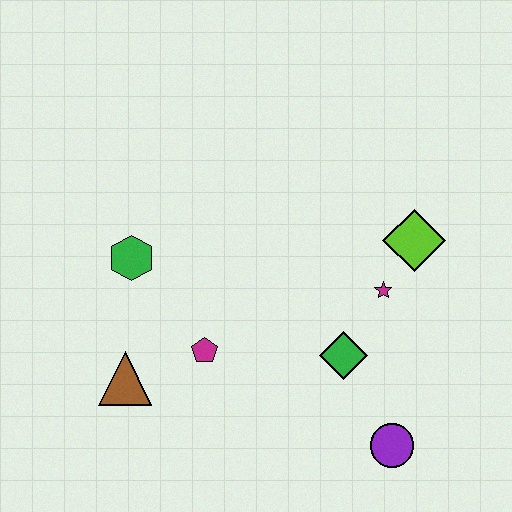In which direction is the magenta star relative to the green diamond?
The magenta star is above the green diamond.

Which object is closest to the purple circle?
The green diamond is closest to the purple circle.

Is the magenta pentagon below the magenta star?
Yes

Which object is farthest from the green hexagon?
The purple circle is farthest from the green hexagon.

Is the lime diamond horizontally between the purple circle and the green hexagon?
No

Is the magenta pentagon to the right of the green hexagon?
Yes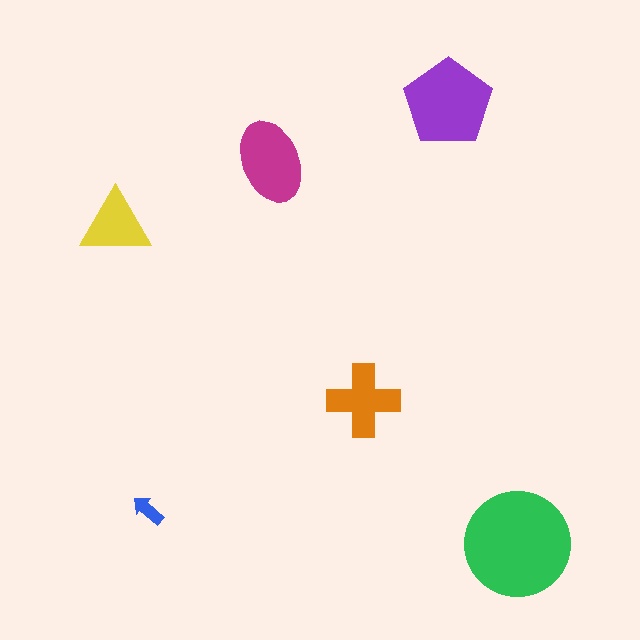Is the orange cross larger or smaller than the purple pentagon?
Smaller.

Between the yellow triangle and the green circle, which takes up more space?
The green circle.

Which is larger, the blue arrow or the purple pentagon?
The purple pentagon.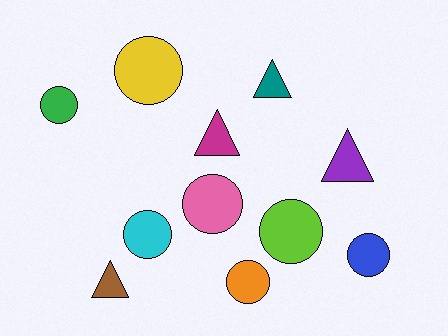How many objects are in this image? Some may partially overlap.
There are 11 objects.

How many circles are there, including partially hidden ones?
There are 7 circles.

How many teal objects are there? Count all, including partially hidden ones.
There is 1 teal object.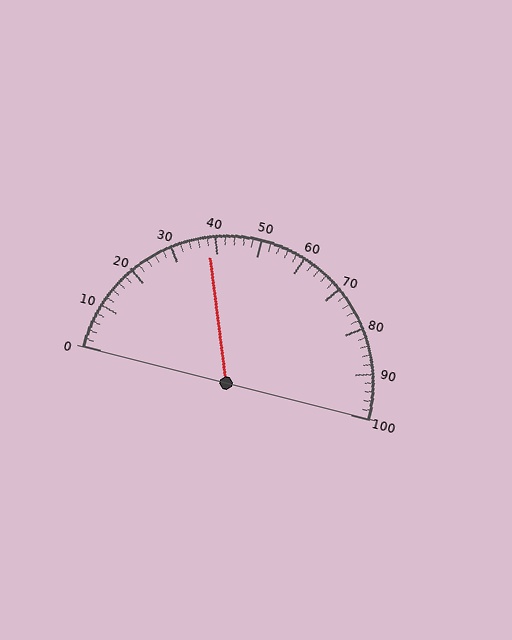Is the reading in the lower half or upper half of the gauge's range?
The reading is in the lower half of the range (0 to 100).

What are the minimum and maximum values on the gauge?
The gauge ranges from 0 to 100.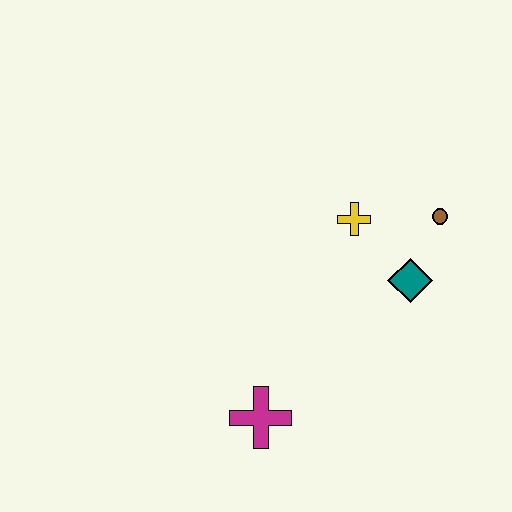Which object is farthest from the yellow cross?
The magenta cross is farthest from the yellow cross.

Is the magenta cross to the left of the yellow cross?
Yes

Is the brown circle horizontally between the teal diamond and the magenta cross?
No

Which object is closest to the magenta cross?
The teal diamond is closest to the magenta cross.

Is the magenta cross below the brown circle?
Yes